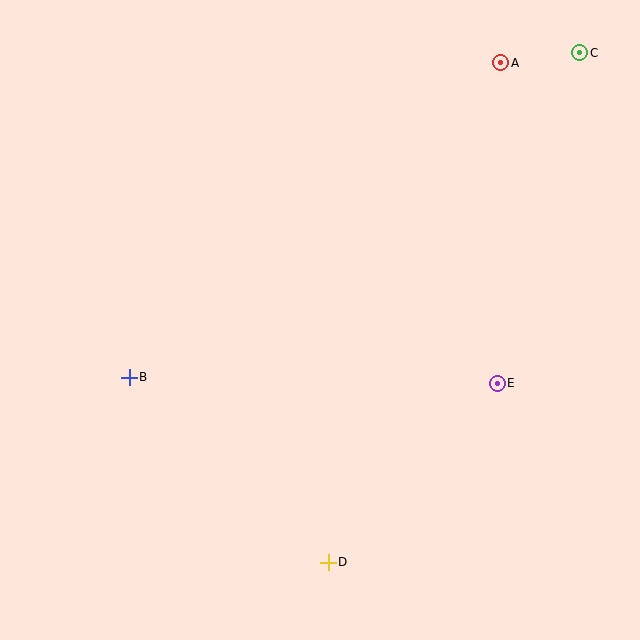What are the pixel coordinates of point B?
Point B is at (129, 377).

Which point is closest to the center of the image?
Point E at (497, 383) is closest to the center.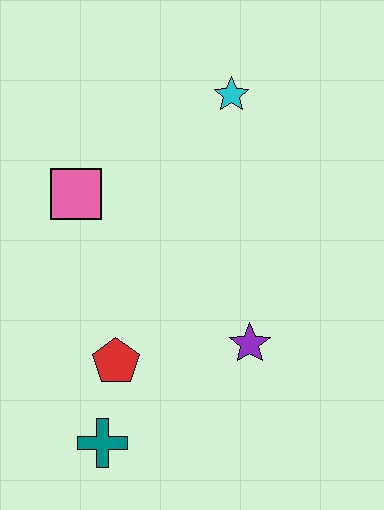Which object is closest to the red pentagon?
The teal cross is closest to the red pentagon.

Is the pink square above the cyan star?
No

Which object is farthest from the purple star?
The cyan star is farthest from the purple star.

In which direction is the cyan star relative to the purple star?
The cyan star is above the purple star.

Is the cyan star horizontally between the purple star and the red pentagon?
Yes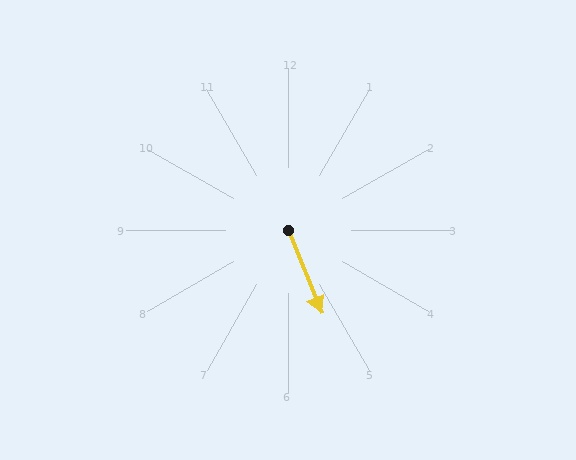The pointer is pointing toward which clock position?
Roughly 5 o'clock.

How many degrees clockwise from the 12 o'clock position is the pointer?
Approximately 158 degrees.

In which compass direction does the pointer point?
South.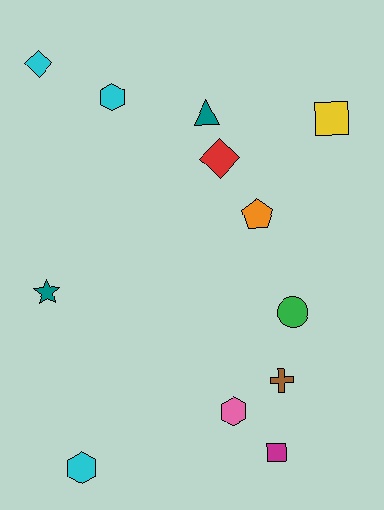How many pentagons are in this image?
There is 1 pentagon.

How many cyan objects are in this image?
There are 3 cyan objects.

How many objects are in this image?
There are 12 objects.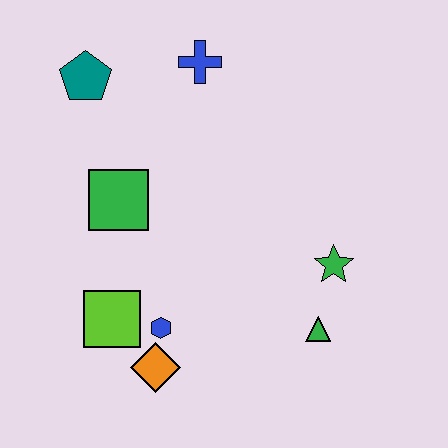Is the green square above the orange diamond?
Yes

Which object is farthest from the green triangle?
The teal pentagon is farthest from the green triangle.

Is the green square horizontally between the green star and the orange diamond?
No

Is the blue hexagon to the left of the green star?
Yes